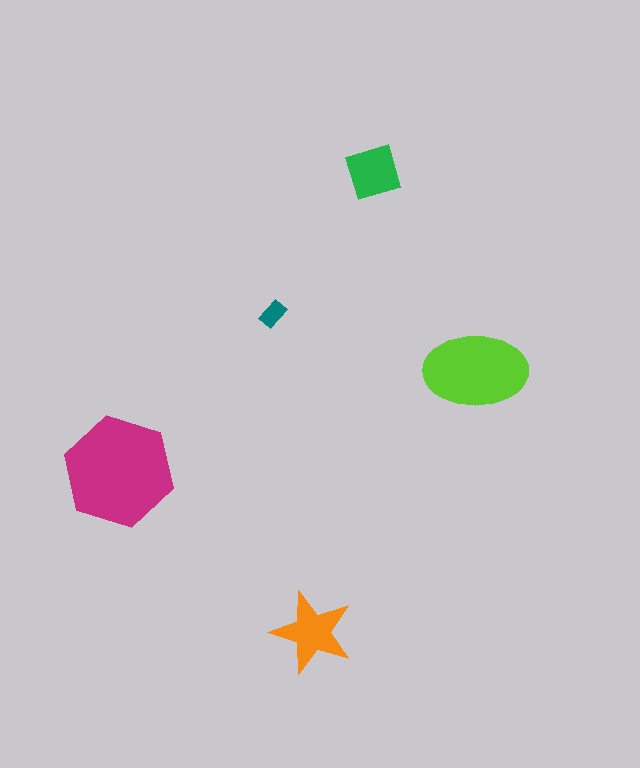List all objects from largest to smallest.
The magenta hexagon, the lime ellipse, the orange star, the green diamond, the teal rectangle.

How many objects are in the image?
There are 5 objects in the image.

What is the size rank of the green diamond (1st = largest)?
4th.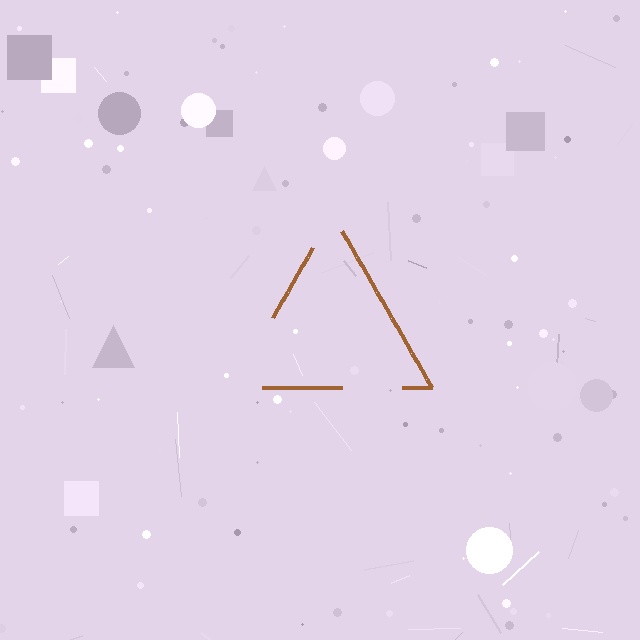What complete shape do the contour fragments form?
The contour fragments form a triangle.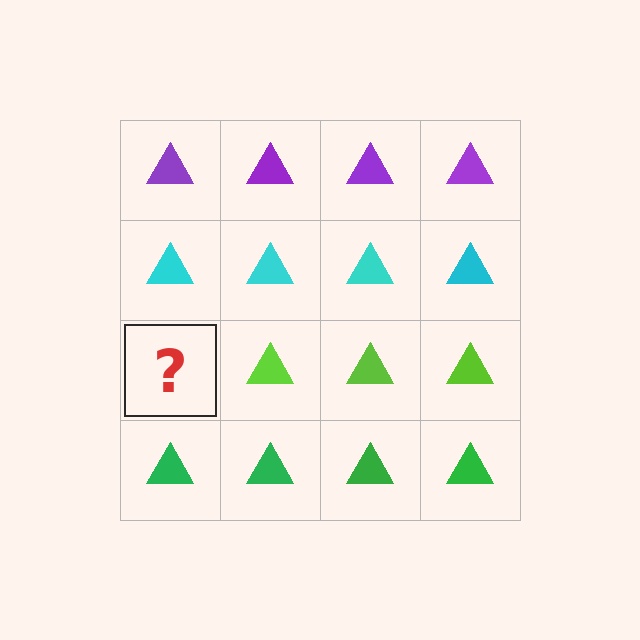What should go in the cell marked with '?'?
The missing cell should contain a lime triangle.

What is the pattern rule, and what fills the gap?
The rule is that each row has a consistent color. The gap should be filled with a lime triangle.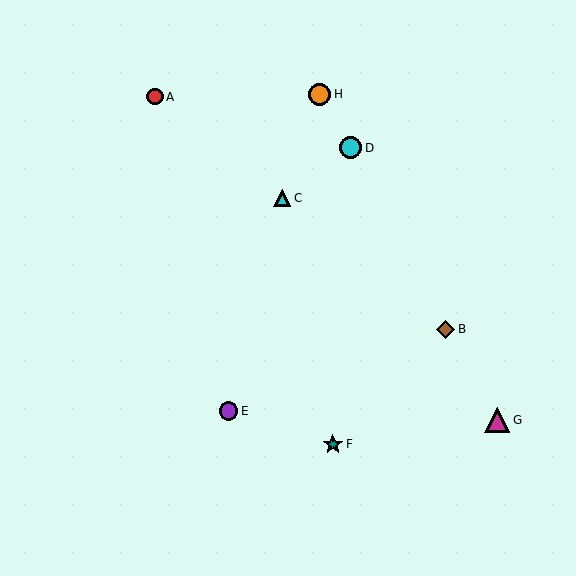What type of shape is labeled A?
Shape A is a red circle.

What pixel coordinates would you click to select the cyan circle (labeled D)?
Click at (351, 148) to select the cyan circle D.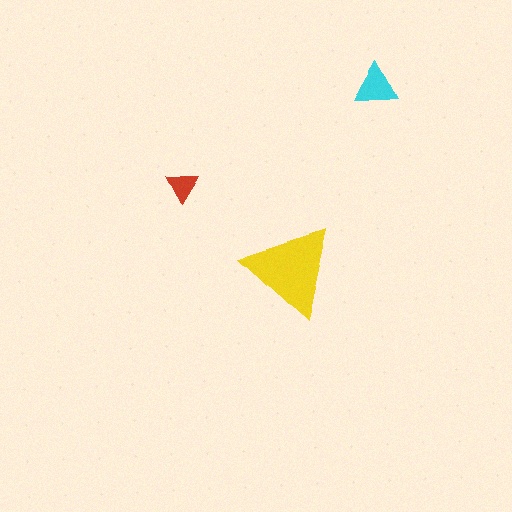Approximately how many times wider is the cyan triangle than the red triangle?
About 1.5 times wider.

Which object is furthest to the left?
The red triangle is leftmost.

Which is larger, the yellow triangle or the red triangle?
The yellow one.